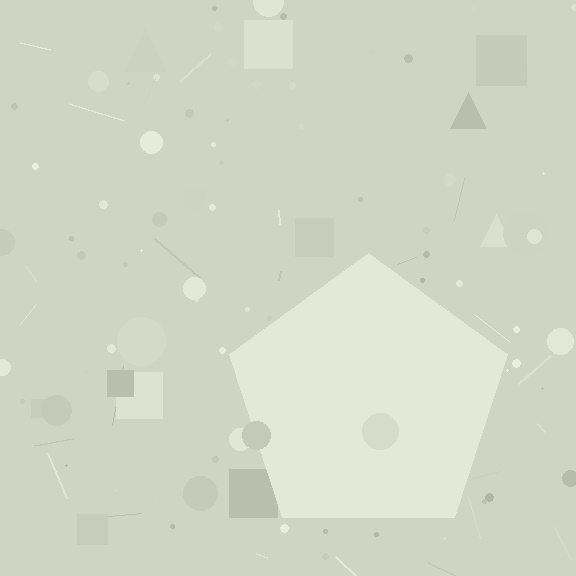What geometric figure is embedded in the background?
A pentagon is embedded in the background.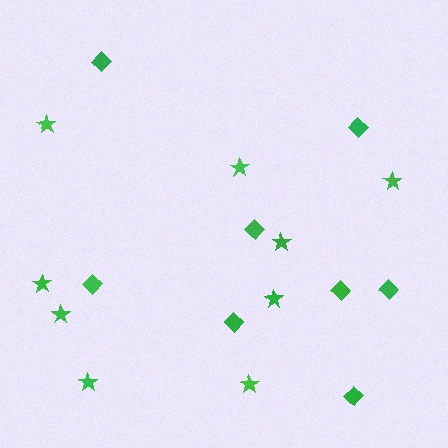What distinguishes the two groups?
There are 2 groups: one group of diamonds (8) and one group of stars (9).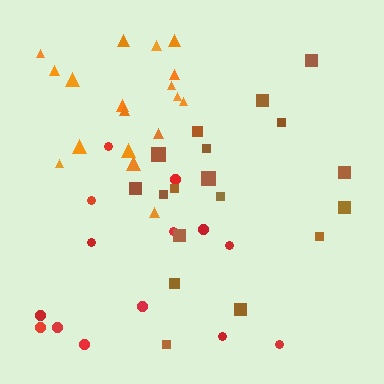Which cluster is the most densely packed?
Orange.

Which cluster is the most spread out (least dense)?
Red.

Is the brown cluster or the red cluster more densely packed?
Brown.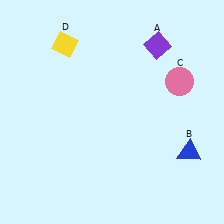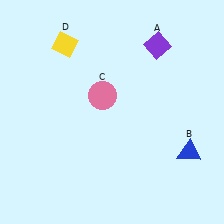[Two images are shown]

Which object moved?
The pink circle (C) moved left.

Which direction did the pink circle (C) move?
The pink circle (C) moved left.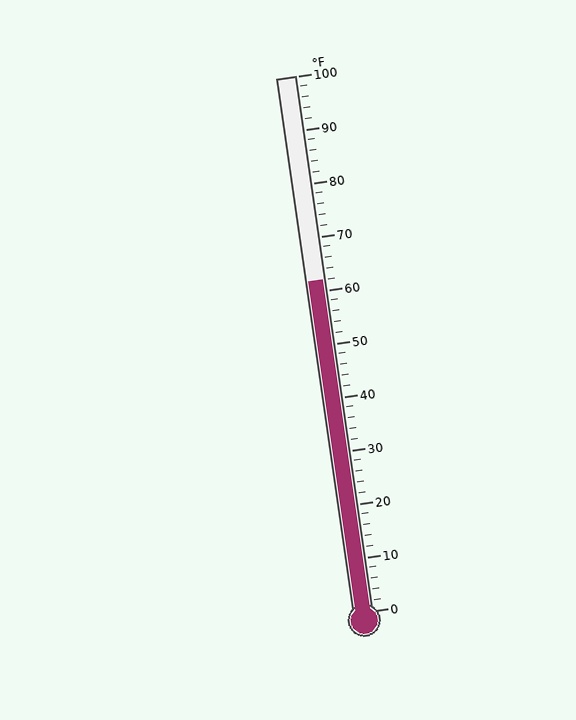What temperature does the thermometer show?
The thermometer shows approximately 62°F.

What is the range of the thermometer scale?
The thermometer scale ranges from 0°F to 100°F.